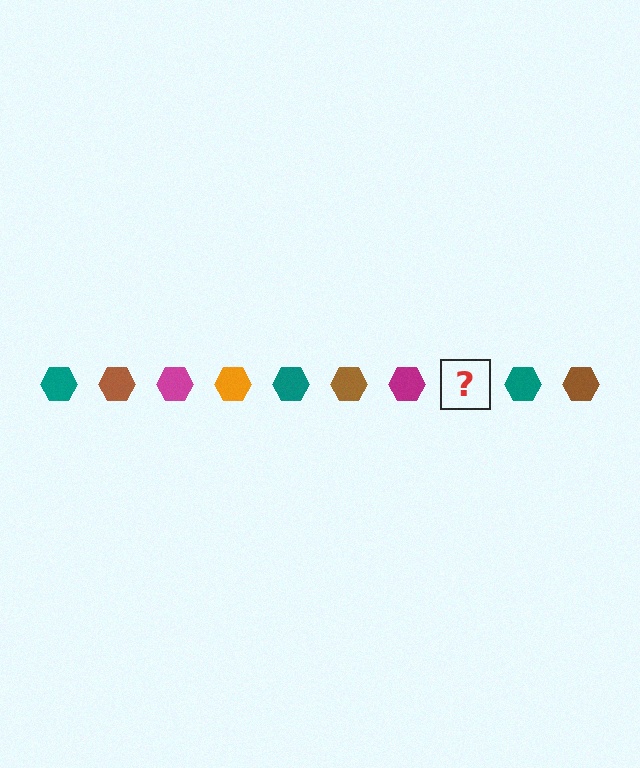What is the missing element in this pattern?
The missing element is an orange hexagon.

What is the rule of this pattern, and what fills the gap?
The rule is that the pattern cycles through teal, brown, magenta, orange hexagons. The gap should be filled with an orange hexagon.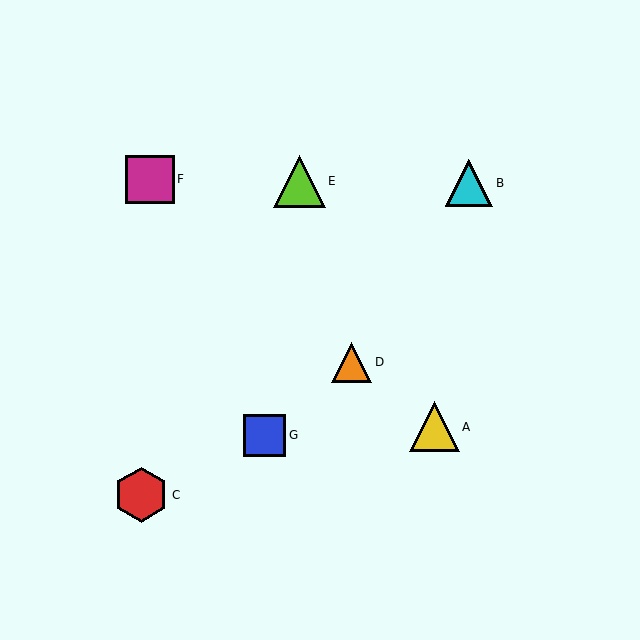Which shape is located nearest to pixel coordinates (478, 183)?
The cyan triangle (labeled B) at (469, 183) is nearest to that location.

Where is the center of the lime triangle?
The center of the lime triangle is at (300, 181).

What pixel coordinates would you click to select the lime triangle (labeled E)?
Click at (300, 181) to select the lime triangle E.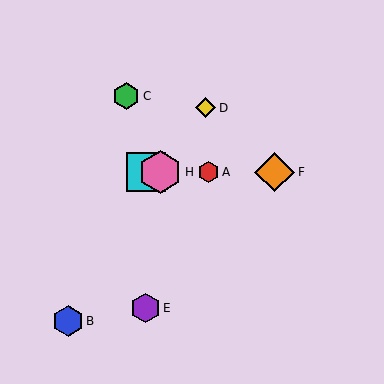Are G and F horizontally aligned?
Yes, both are at y≈172.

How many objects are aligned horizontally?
4 objects (A, F, G, H) are aligned horizontally.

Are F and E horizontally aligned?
No, F is at y≈172 and E is at y≈308.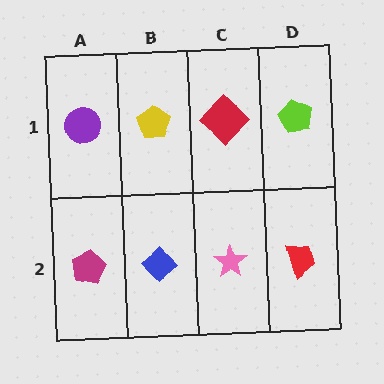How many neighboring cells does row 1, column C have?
3.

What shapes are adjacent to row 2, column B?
A yellow pentagon (row 1, column B), a magenta pentagon (row 2, column A), a pink star (row 2, column C).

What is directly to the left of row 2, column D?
A pink star.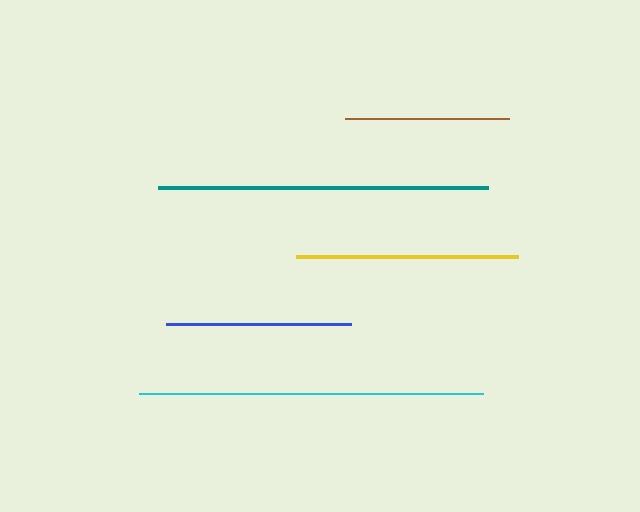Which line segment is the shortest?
The brown line is the shortest at approximately 164 pixels.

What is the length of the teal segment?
The teal segment is approximately 330 pixels long.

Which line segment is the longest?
The cyan line is the longest at approximately 343 pixels.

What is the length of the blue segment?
The blue segment is approximately 186 pixels long.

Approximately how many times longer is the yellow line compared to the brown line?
The yellow line is approximately 1.4 times the length of the brown line.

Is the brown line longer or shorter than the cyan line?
The cyan line is longer than the brown line.